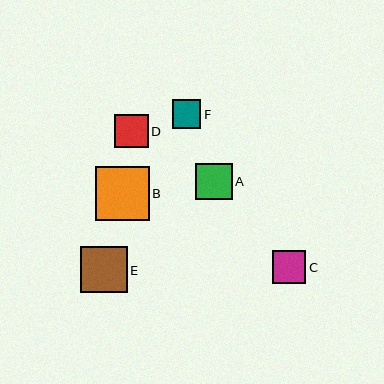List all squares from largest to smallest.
From largest to smallest: B, E, A, D, C, F.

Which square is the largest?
Square B is the largest with a size of approximately 54 pixels.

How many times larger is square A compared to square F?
Square A is approximately 1.3 times the size of square F.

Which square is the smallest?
Square F is the smallest with a size of approximately 29 pixels.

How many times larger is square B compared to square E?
Square B is approximately 1.1 times the size of square E.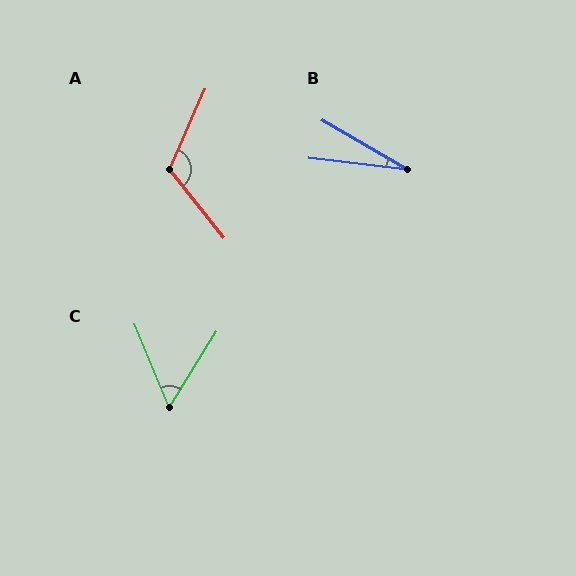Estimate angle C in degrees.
Approximately 54 degrees.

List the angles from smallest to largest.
B (23°), C (54°), A (117°).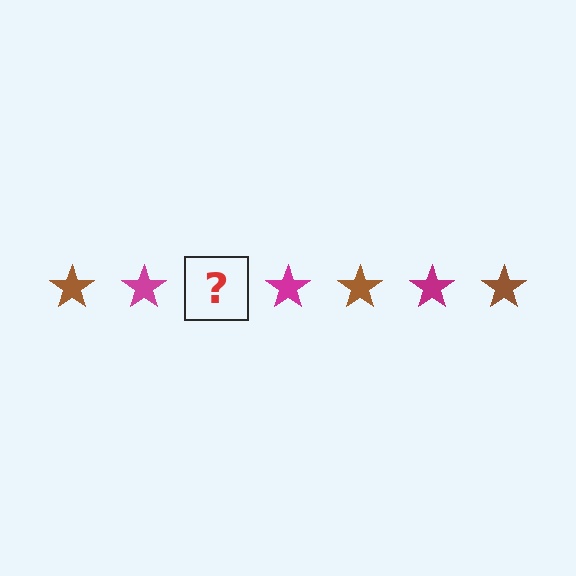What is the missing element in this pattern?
The missing element is a brown star.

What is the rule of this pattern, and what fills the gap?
The rule is that the pattern cycles through brown, magenta stars. The gap should be filled with a brown star.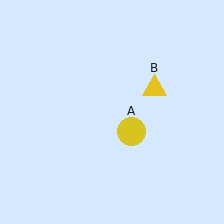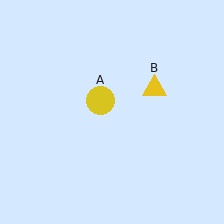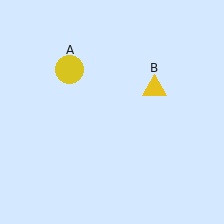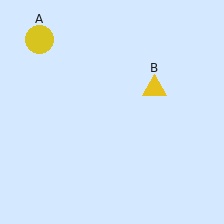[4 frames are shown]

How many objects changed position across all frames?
1 object changed position: yellow circle (object A).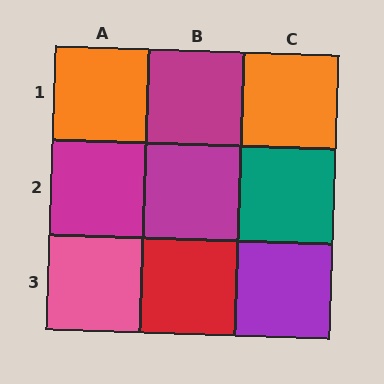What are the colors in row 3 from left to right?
Pink, red, purple.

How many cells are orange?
2 cells are orange.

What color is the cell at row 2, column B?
Magenta.